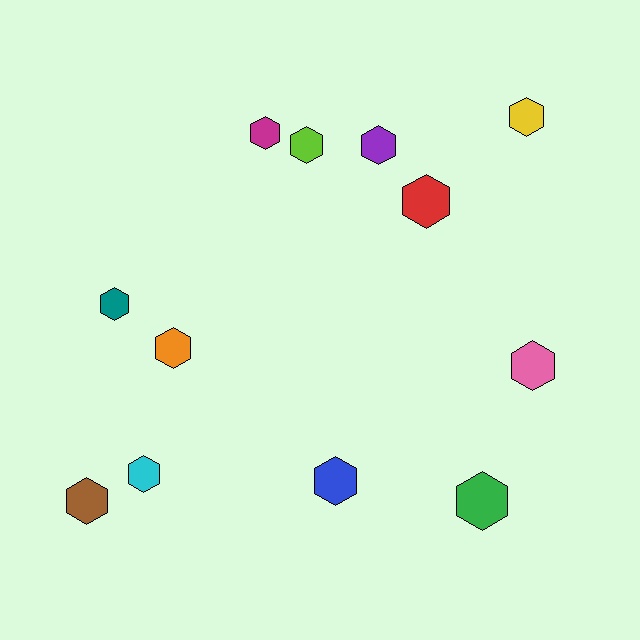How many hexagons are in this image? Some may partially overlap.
There are 12 hexagons.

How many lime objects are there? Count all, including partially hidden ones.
There is 1 lime object.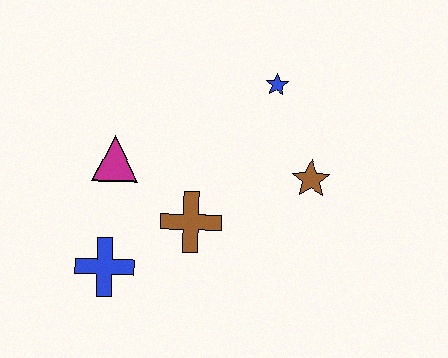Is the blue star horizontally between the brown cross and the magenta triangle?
No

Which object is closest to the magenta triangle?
The brown cross is closest to the magenta triangle.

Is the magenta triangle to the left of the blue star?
Yes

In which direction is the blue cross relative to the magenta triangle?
The blue cross is below the magenta triangle.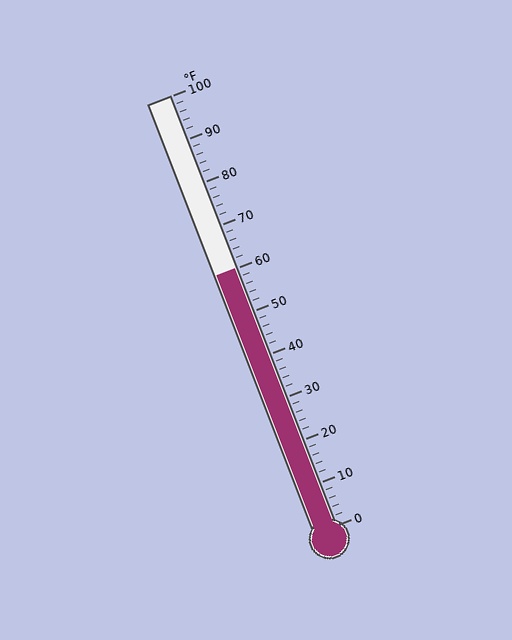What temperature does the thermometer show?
The thermometer shows approximately 60°F.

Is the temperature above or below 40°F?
The temperature is above 40°F.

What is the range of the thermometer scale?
The thermometer scale ranges from 0°F to 100°F.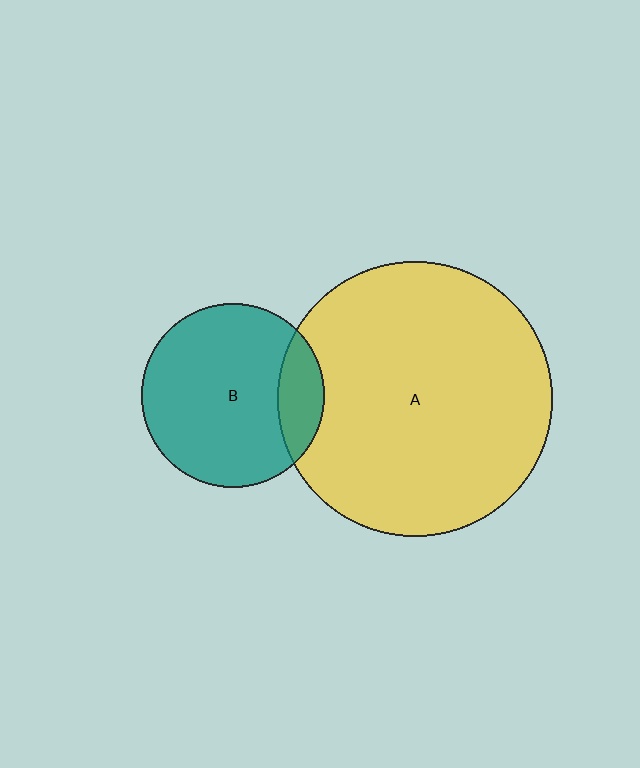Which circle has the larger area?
Circle A (yellow).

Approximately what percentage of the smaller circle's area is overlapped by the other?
Approximately 15%.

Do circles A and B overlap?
Yes.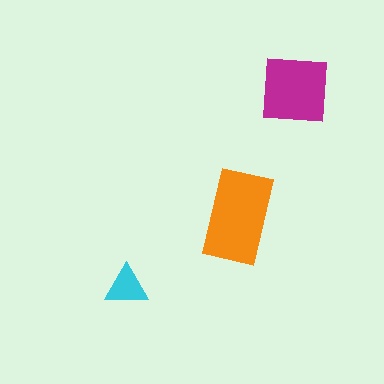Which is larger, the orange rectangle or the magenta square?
The orange rectangle.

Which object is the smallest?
The cyan triangle.